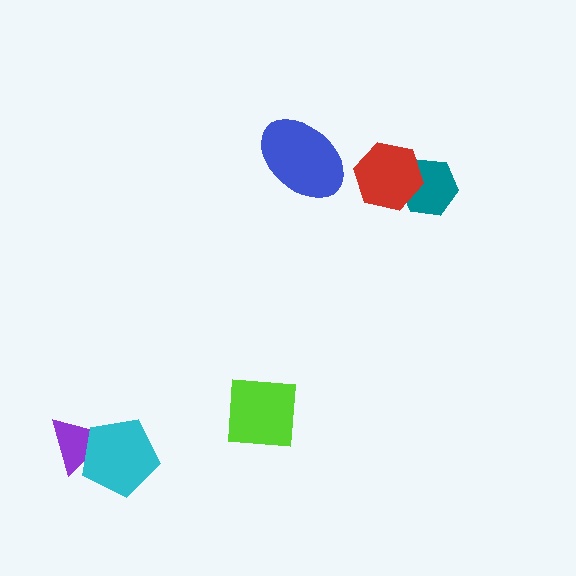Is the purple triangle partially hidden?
Yes, it is partially covered by another shape.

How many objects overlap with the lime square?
0 objects overlap with the lime square.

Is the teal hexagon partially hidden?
Yes, it is partially covered by another shape.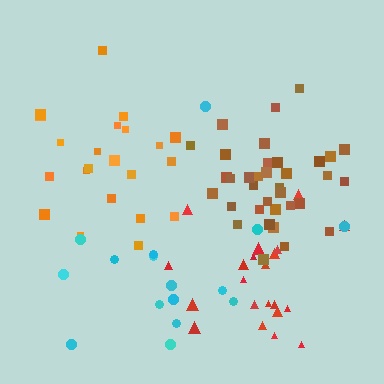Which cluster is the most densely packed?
Brown.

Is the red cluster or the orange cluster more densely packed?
Red.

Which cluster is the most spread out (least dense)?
Cyan.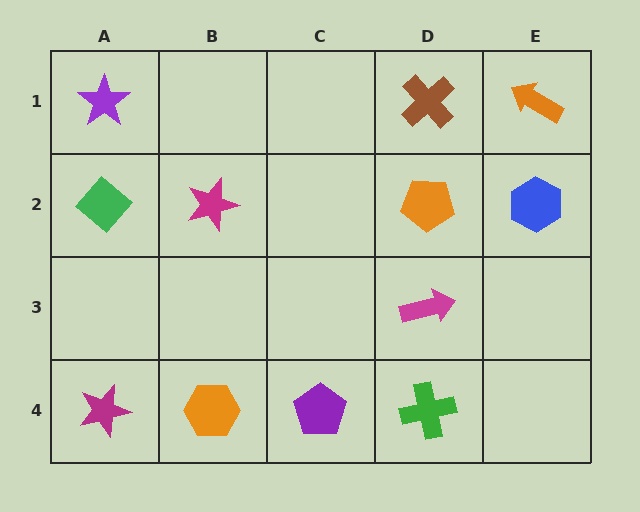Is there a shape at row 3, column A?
No, that cell is empty.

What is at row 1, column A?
A purple star.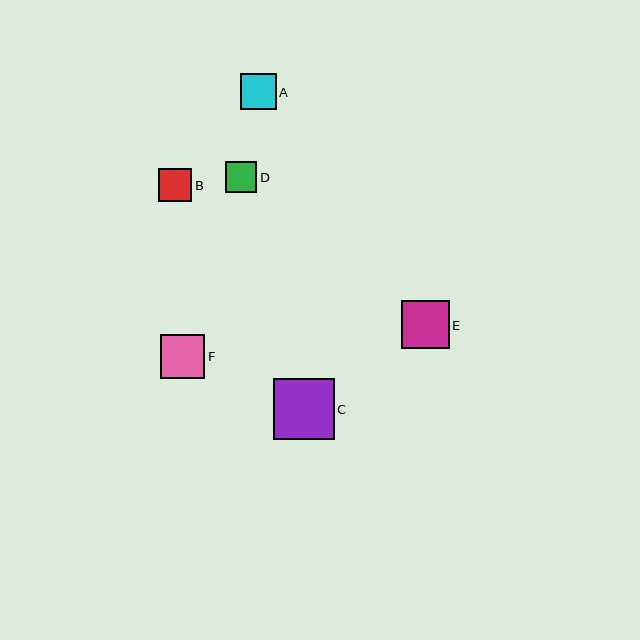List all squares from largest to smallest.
From largest to smallest: C, E, F, A, B, D.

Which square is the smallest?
Square D is the smallest with a size of approximately 31 pixels.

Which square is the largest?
Square C is the largest with a size of approximately 61 pixels.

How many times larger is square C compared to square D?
Square C is approximately 2.0 times the size of square D.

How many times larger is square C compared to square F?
Square C is approximately 1.4 times the size of square F.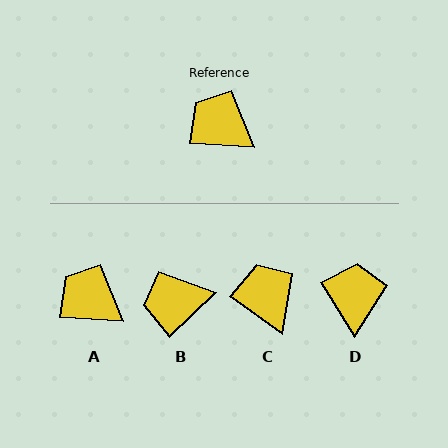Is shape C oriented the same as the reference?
No, it is off by about 32 degrees.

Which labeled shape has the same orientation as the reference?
A.